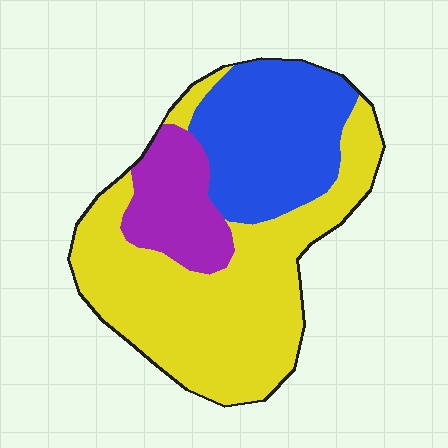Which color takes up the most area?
Yellow, at roughly 55%.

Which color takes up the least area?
Purple, at roughly 15%.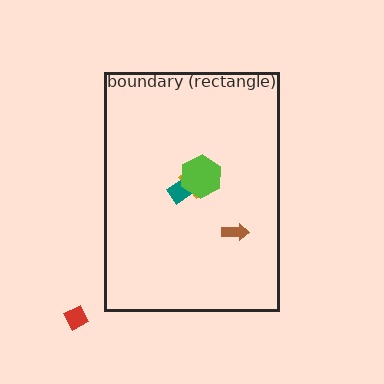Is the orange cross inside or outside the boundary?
Inside.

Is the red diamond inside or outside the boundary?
Outside.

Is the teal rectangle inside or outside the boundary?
Inside.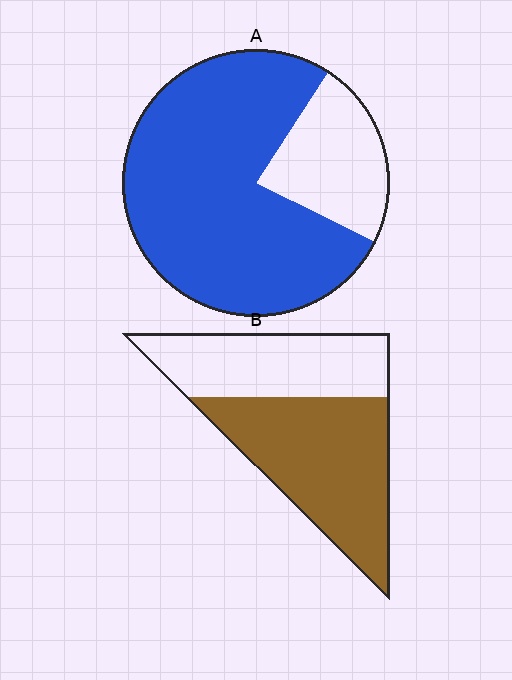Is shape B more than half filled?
Yes.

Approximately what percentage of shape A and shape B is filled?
A is approximately 75% and B is approximately 60%.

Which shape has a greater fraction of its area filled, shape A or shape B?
Shape A.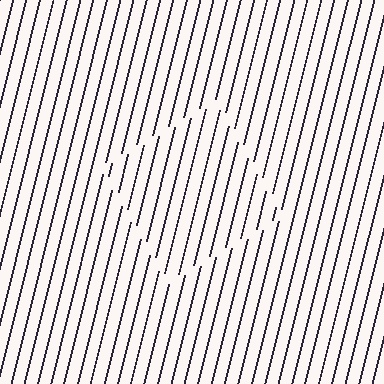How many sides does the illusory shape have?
4 sides — the line-ends trace a square.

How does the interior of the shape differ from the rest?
The interior of the shape contains the same grating, shifted by half a period — the contour is defined by the phase discontinuity where line-ends from the inner and outer gratings abut.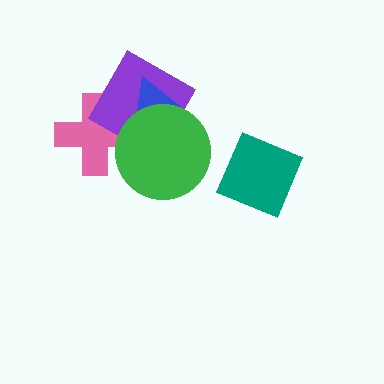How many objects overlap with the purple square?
3 objects overlap with the purple square.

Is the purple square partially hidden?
Yes, it is partially covered by another shape.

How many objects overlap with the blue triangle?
2 objects overlap with the blue triangle.